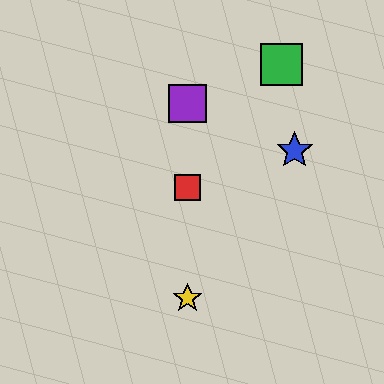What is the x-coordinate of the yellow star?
The yellow star is at x≈187.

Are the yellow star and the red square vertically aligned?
Yes, both are at x≈187.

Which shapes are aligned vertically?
The red square, the yellow star, the purple square are aligned vertically.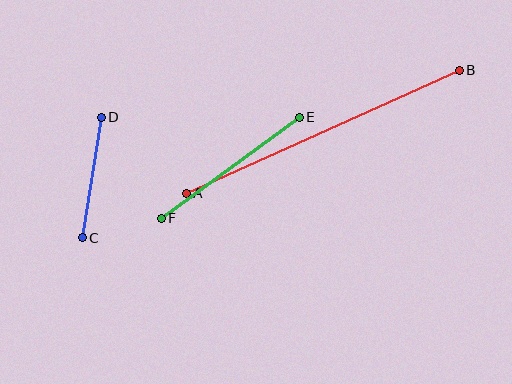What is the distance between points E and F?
The distance is approximately 171 pixels.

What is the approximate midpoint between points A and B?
The midpoint is at approximately (323, 132) pixels.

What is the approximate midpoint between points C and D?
The midpoint is at approximately (92, 178) pixels.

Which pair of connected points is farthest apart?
Points A and B are farthest apart.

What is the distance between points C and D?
The distance is approximately 122 pixels.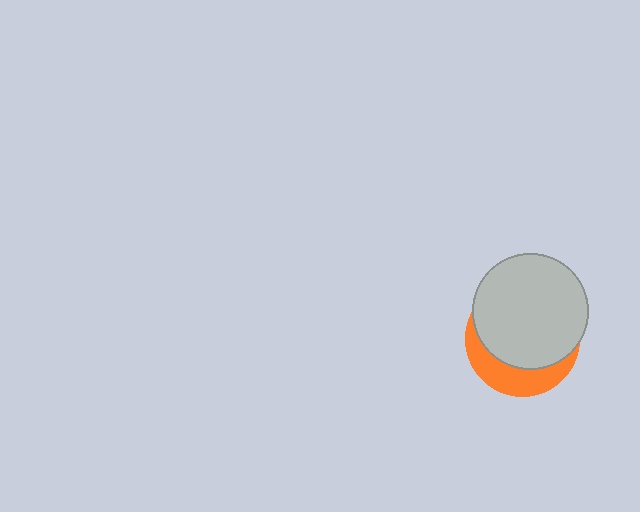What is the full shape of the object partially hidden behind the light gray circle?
The partially hidden object is an orange circle.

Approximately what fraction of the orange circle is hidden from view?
Roughly 70% of the orange circle is hidden behind the light gray circle.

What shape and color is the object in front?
The object in front is a light gray circle.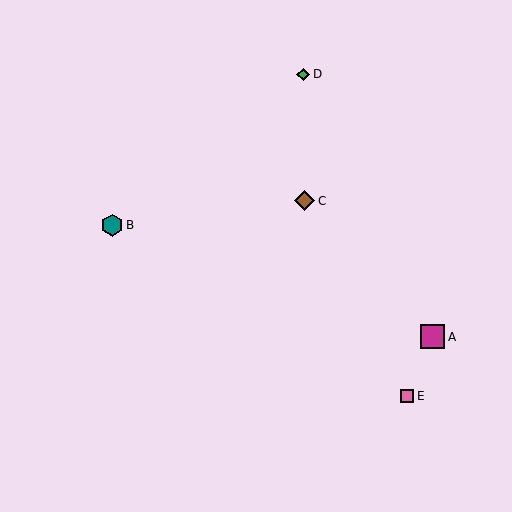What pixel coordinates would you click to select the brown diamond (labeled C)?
Click at (305, 201) to select the brown diamond C.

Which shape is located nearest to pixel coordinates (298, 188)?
The brown diamond (labeled C) at (305, 201) is nearest to that location.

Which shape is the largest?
The magenta square (labeled A) is the largest.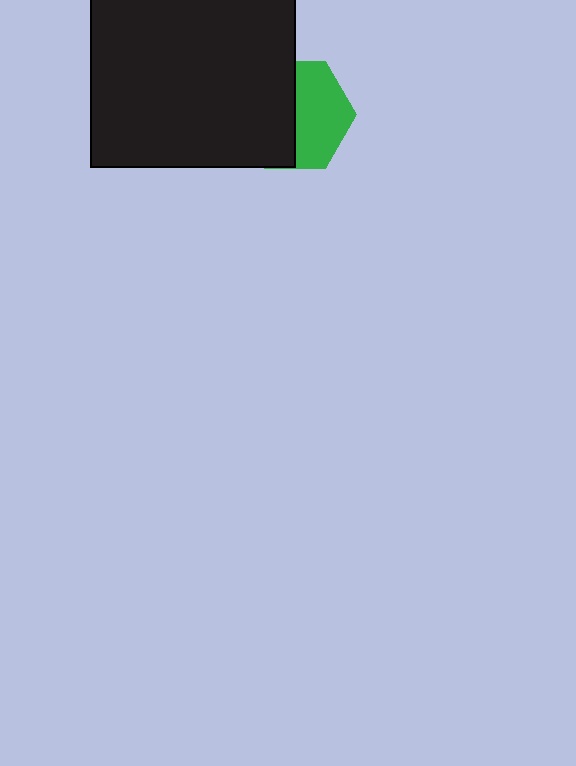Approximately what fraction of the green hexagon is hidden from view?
Roughly 50% of the green hexagon is hidden behind the black rectangle.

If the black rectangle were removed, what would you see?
You would see the complete green hexagon.